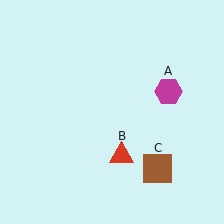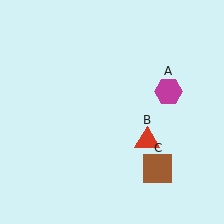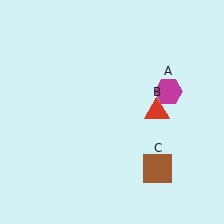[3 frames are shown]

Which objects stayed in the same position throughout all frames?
Magenta hexagon (object A) and brown square (object C) remained stationary.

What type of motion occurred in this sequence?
The red triangle (object B) rotated counterclockwise around the center of the scene.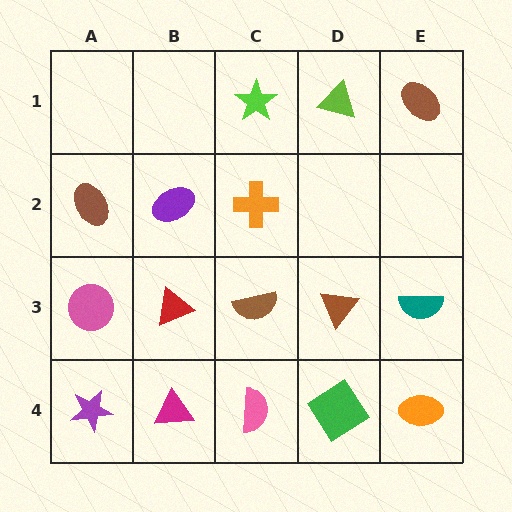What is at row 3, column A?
A pink circle.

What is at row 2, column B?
A purple ellipse.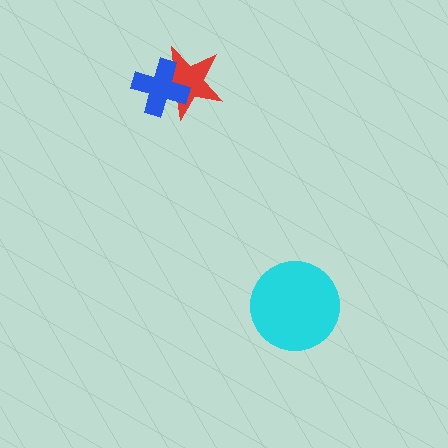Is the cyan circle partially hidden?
No, no other shape covers it.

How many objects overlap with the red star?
1 object overlaps with the red star.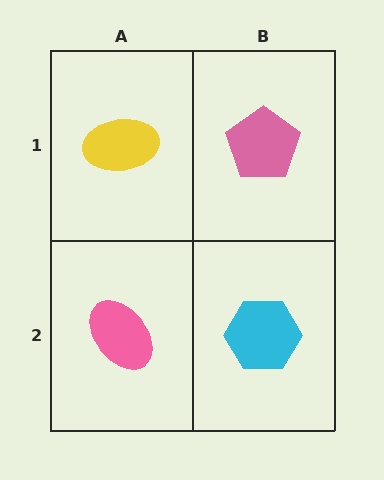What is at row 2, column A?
A pink ellipse.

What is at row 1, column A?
A yellow ellipse.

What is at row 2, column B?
A cyan hexagon.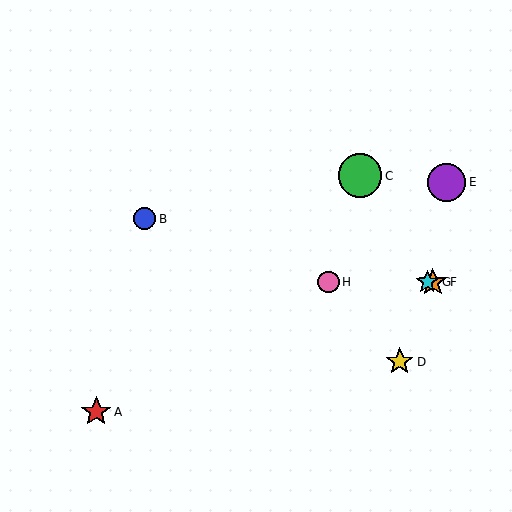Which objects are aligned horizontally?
Objects F, G, H are aligned horizontally.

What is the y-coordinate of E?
Object E is at y≈182.